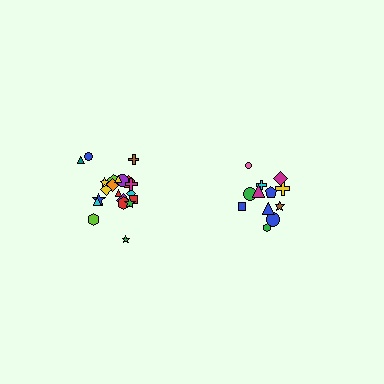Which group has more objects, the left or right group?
The left group.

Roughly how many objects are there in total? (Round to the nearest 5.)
Roughly 35 objects in total.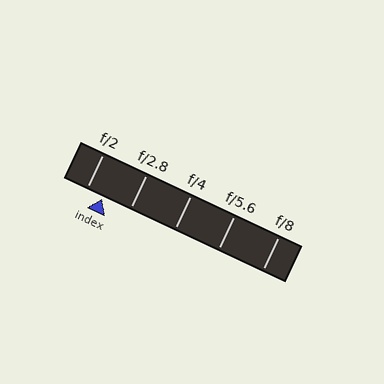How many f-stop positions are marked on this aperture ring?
There are 5 f-stop positions marked.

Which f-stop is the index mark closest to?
The index mark is closest to f/2.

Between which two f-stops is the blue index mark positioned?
The index mark is between f/2 and f/2.8.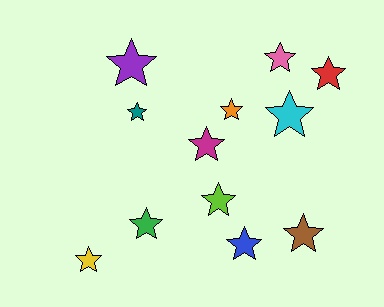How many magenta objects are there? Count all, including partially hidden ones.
There is 1 magenta object.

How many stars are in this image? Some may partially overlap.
There are 12 stars.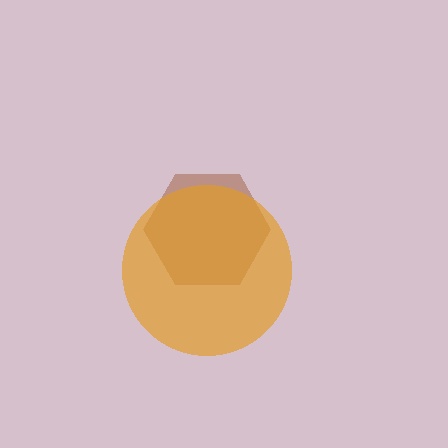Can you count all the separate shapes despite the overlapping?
Yes, there are 2 separate shapes.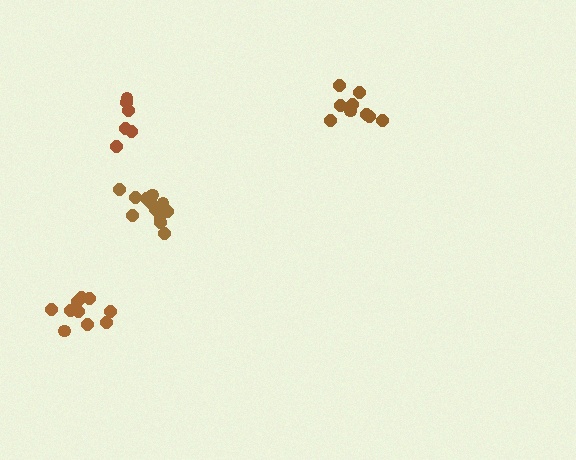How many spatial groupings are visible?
There are 4 spatial groupings.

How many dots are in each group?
Group 1: 9 dots, Group 2: 12 dots, Group 3: 10 dots, Group 4: 6 dots (37 total).